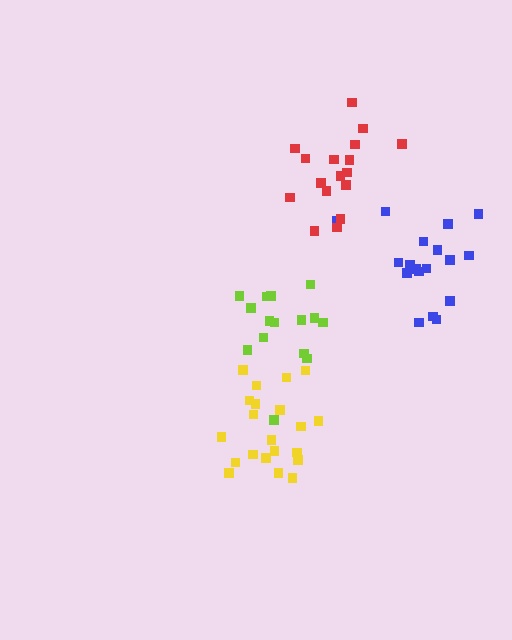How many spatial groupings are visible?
There are 4 spatial groupings.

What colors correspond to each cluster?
The clusters are colored: blue, lime, yellow, red.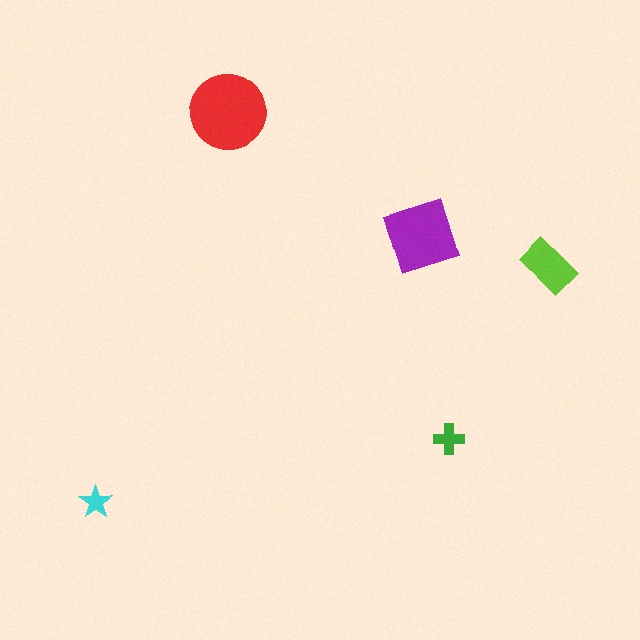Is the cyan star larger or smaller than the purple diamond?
Smaller.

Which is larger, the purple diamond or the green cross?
The purple diamond.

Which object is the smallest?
The cyan star.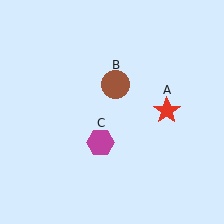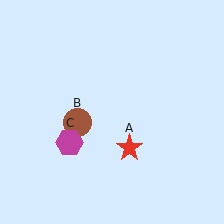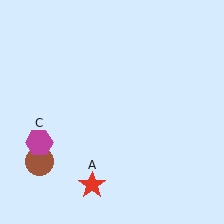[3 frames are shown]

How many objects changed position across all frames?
3 objects changed position: red star (object A), brown circle (object B), magenta hexagon (object C).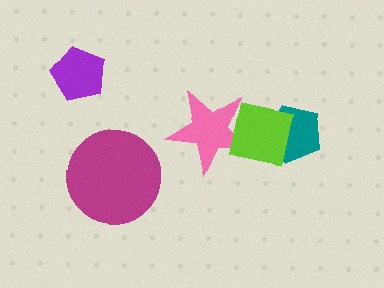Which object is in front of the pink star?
The lime square is in front of the pink star.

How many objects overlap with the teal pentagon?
1 object overlaps with the teal pentagon.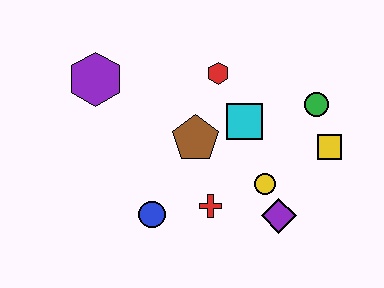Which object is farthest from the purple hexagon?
The yellow square is farthest from the purple hexagon.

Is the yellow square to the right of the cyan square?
Yes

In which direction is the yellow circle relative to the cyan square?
The yellow circle is below the cyan square.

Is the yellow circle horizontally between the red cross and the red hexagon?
No